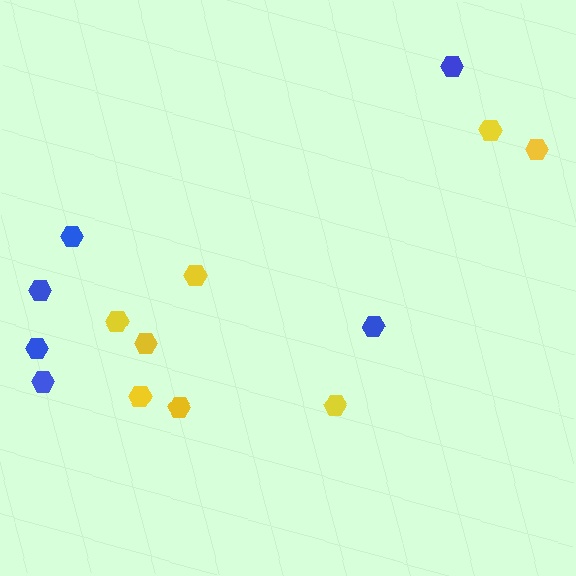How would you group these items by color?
There are 2 groups: one group of blue hexagons (6) and one group of yellow hexagons (8).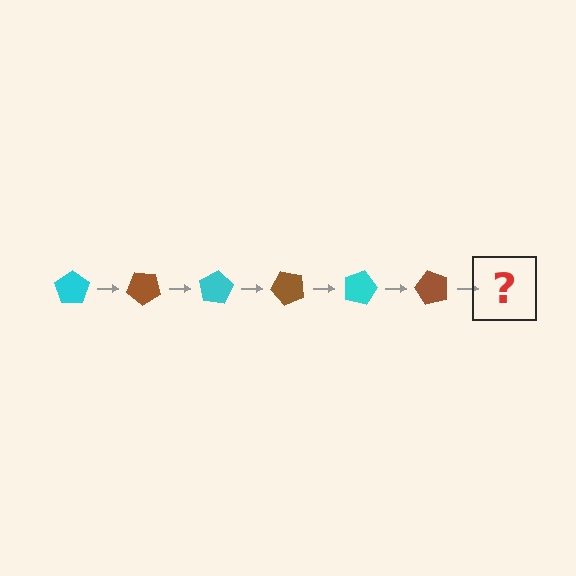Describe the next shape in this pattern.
It should be a cyan pentagon, rotated 240 degrees from the start.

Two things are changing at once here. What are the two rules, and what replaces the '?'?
The two rules are that it rotates 40 degrees each step and the color cycles through cyan and brown. The '?' should be a cyan pentagon, rotated 240 degrees from the start.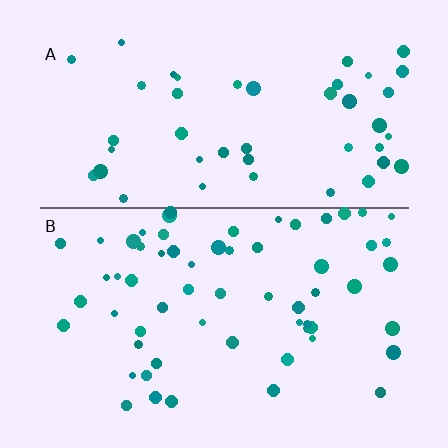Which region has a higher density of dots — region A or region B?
B (the bottom).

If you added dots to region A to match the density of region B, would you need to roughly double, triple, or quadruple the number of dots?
Approximately double.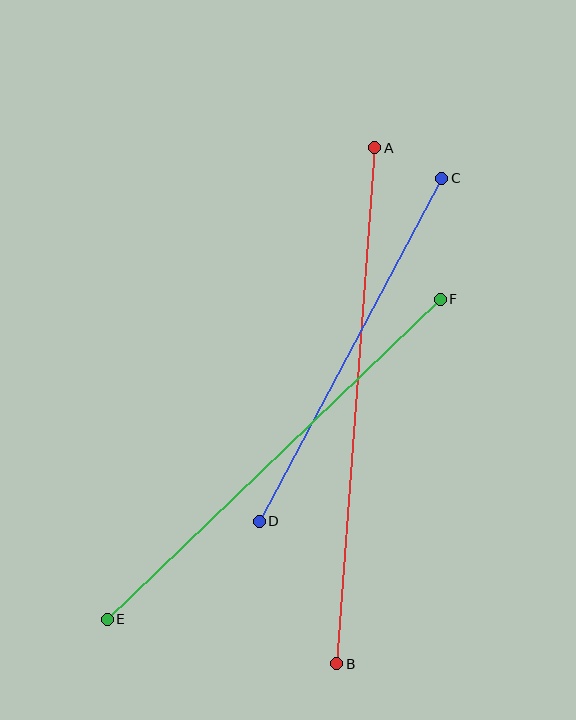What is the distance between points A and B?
The distance is approximately 517 pixels.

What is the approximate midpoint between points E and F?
The midpoint is at approximately (274, 459) pixels.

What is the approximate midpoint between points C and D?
The midpoint is at approximately (351, 350) pixels.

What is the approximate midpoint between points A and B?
The midpoint is at approximately (356, 406) pixels.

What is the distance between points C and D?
The distance is approximately 389 pixels.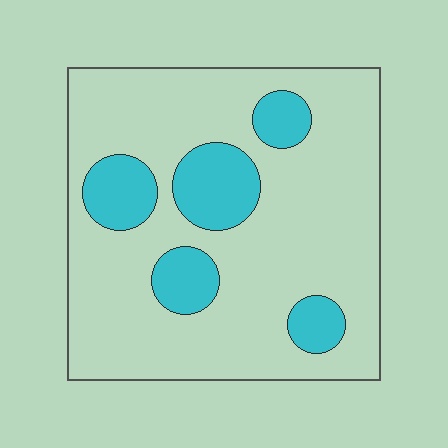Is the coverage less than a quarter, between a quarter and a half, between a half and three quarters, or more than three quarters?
Less than a quarter.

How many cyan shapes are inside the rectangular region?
5.